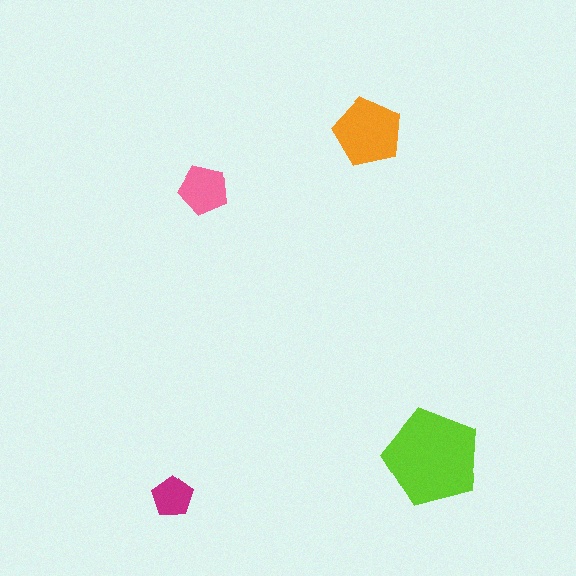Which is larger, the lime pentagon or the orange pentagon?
The lime one.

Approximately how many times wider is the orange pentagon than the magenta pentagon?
About 1.5 times wider.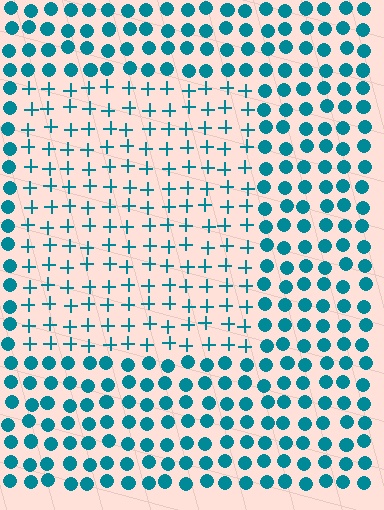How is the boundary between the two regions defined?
The boundary is defined by a change in element shape: plus signs inside vs. circles outside. All elements share the same color and spacing.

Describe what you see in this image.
The image is filled with small teal elements arranged in a uniform grid. A rectangle-shaped region contains plus signs, while the surrounding area contains circles. The boundary is defined purely by the change in element shape.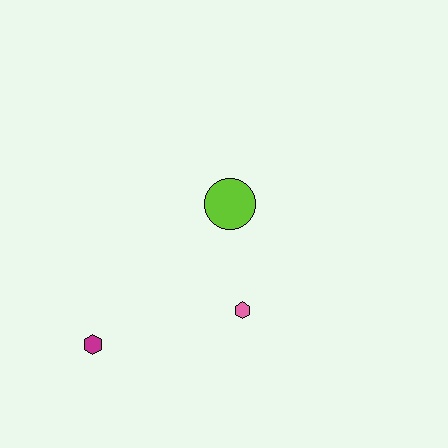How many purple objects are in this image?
There are no purple objects.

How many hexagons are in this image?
There are 2 hexagons.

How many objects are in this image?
There are 3 objects.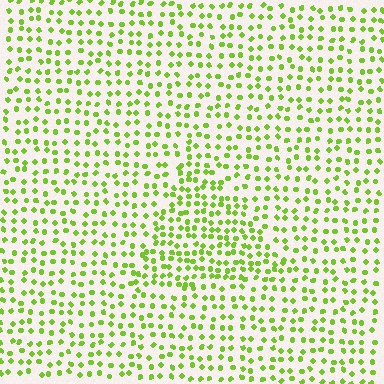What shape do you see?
I see a triangle.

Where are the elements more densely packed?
The elements are more densely packed inside the triangle boundary.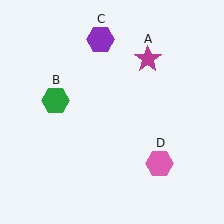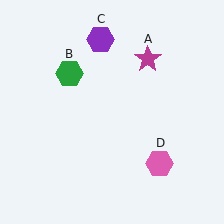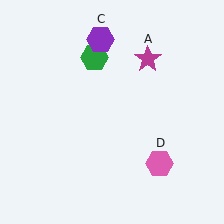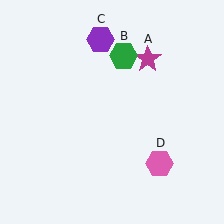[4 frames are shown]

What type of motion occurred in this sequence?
The green hexagon (object B) rotated clockwise around the center of the scene.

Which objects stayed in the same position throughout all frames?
Magenta star (object A) and purple hexagon (object C) and pink hexagon (object D) remained stationary.